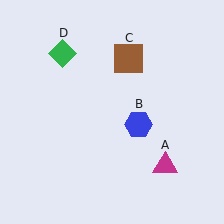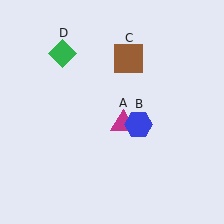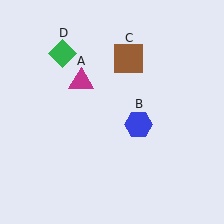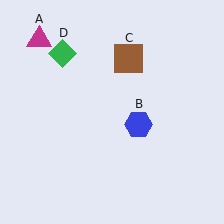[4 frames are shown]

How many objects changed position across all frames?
1 object changed position: magenta triangle (object A).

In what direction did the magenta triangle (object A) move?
The magenta triangle (object A) moved up and to the left.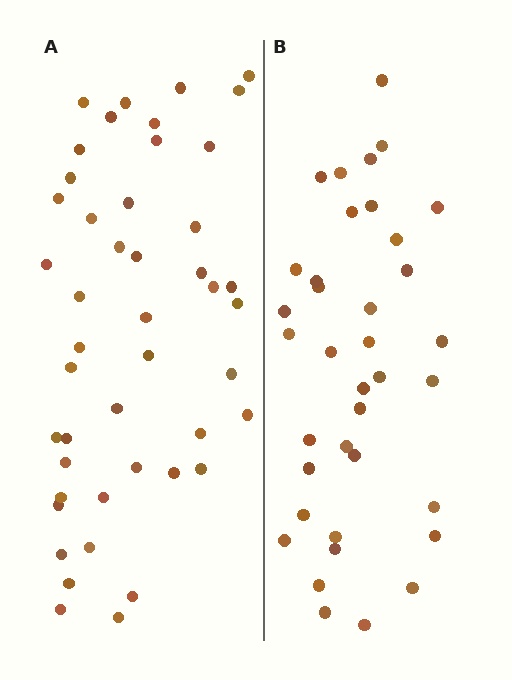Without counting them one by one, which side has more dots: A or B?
Region A (the left region) has more dots.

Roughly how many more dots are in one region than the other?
Region A has roughly 8 or so more dots than region B.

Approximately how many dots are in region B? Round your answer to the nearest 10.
About 40 dots. (The exact count is 37, which rounds to 40.)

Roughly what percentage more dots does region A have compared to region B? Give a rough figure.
About 25% more.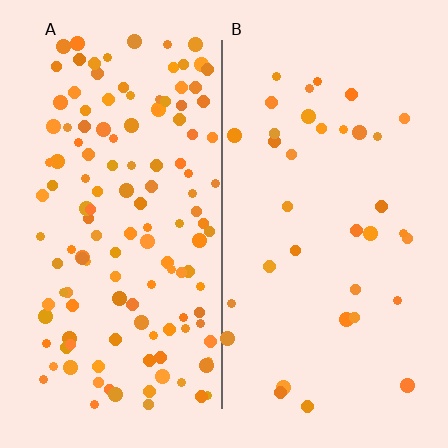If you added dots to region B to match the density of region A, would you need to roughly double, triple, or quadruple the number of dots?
Approximately quadruple.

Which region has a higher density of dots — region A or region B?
A (the left).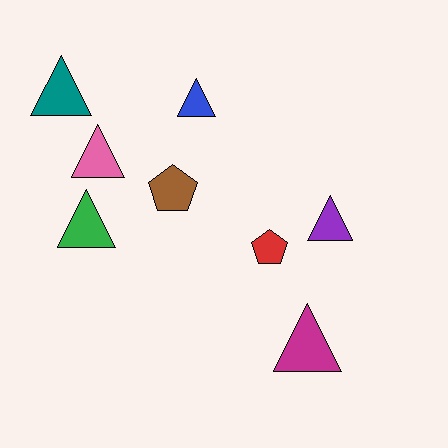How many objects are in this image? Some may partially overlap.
There are 8 objects.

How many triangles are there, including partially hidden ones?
There are 6 triangles.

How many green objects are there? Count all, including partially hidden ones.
There is 1 green object.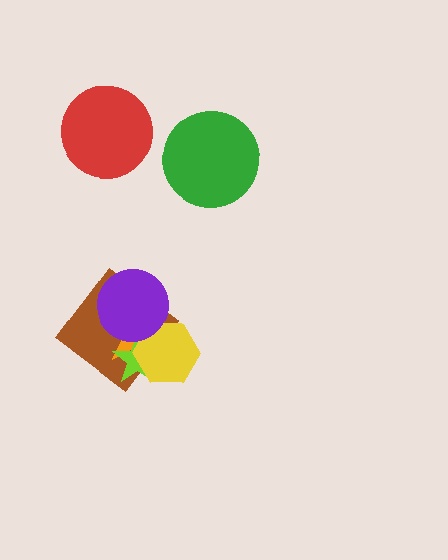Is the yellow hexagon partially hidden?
Yes, it is partially covered by another shape.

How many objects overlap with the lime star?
4 objects overlap with the lime star.